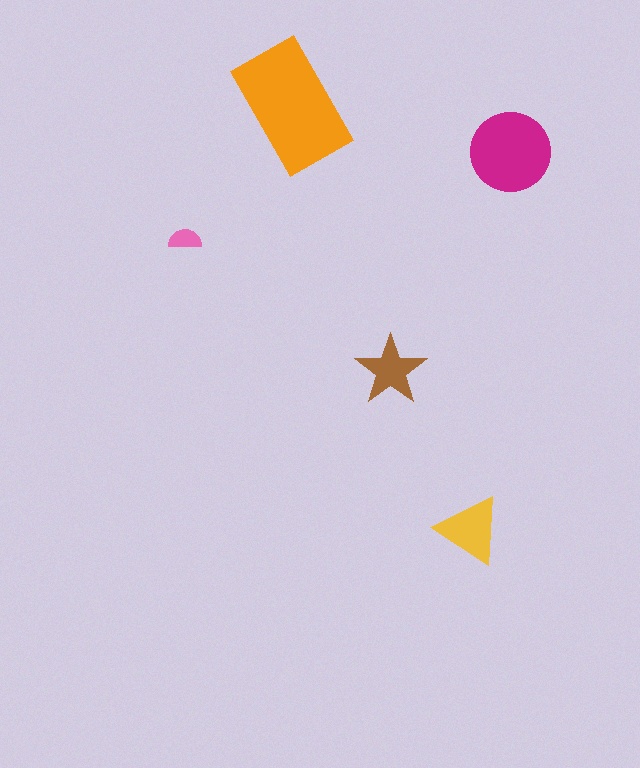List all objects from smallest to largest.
The pink semicircle, the brown star, the yellow triangle, the magenta circle, the orange rectangle.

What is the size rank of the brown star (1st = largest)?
4th.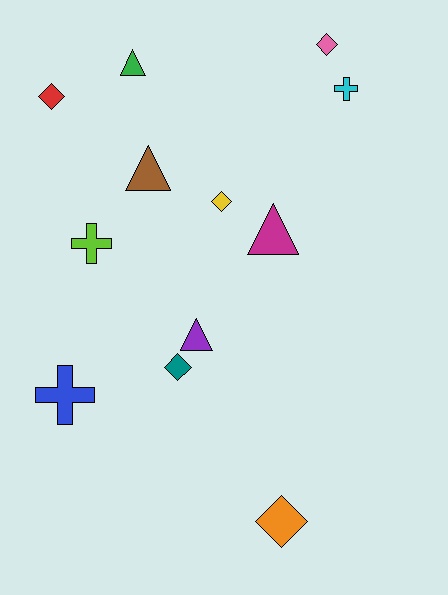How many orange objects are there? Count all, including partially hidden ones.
There is 1 orange object.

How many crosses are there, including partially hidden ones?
There are 3 crosses.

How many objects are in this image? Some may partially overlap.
There are 12 objects.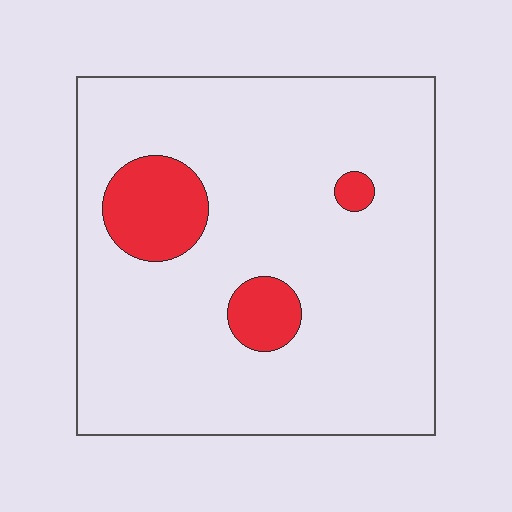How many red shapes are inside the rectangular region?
3.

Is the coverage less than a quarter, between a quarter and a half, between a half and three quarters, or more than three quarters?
Less than a quarter.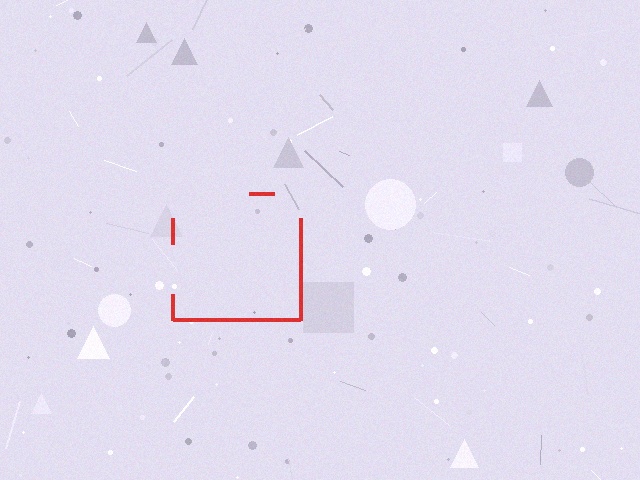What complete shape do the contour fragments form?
The contour fragments form a square.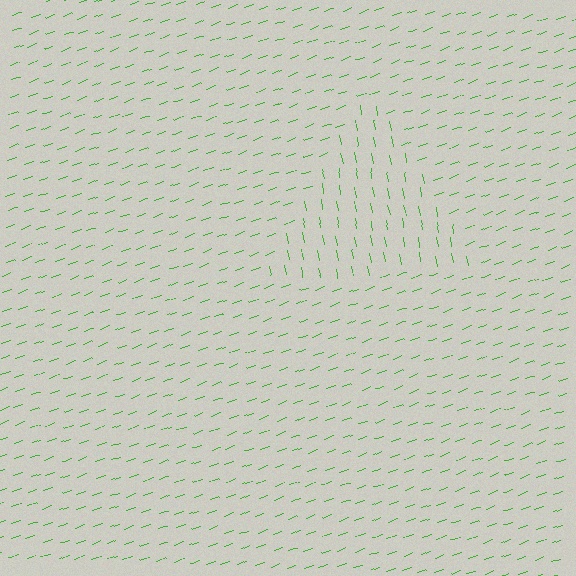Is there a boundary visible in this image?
Yes, there is a texture boundary formed by a change in line orientation.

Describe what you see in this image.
The image is filled with small green line segments. A triangle region in the image has lines oriented differently from the surrounding lines, creating a visible texture boundary.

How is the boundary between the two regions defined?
The boundary is defined purely by a change in line orientation (approximately 81 degrees difference). All lines are the same color and thickness.